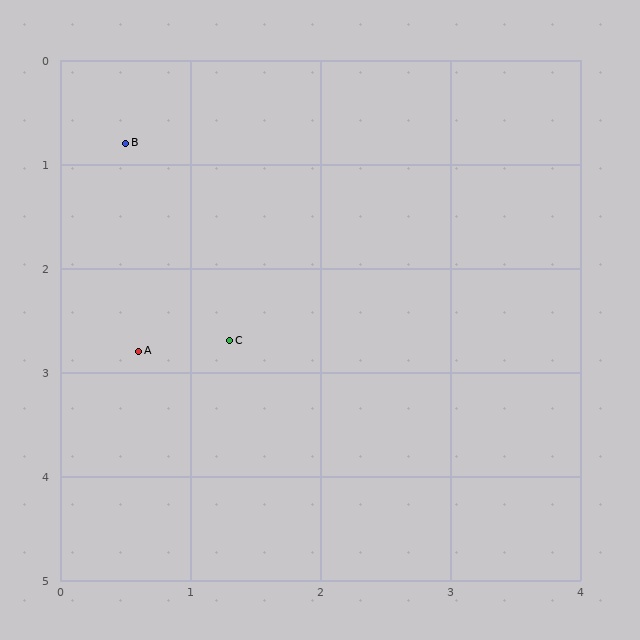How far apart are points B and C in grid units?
Points B and C are about 2.1 grid units apart.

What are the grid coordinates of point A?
Point A is at approximately (0.6, 2.8).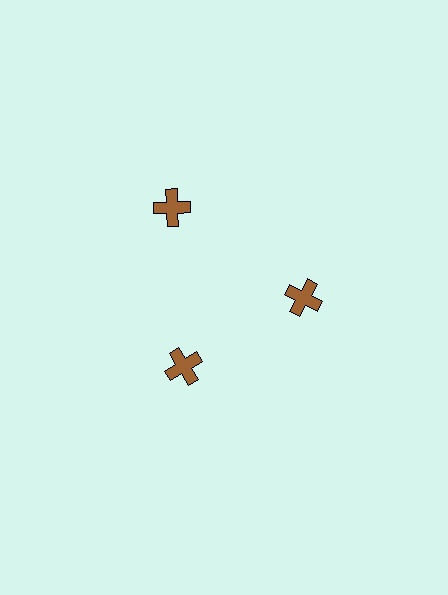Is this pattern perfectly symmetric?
No. The 3 brown crosses are arranged in a ring, but one element near the 11 o'clock position is pushed outward from the center, breaking the 3-fold rotational symmetry.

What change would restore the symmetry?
The symmetry would be restored by moving it inward, back onto the ring so that all 3 crosses sit at equal angles and equal distance from the center.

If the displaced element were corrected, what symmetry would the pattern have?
It would have 3-fold rotational symmetry — the pattern would map onto itself every 120 degrees.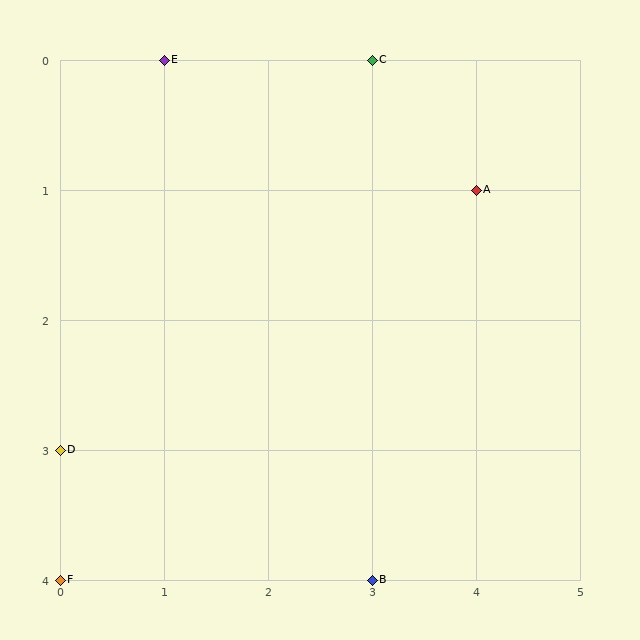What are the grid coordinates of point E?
Point E is at grid coordinates (1, 0).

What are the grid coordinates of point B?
Point B is at grid coordinates (3, 4).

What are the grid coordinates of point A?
Point A is at grid coordinates (4, 1).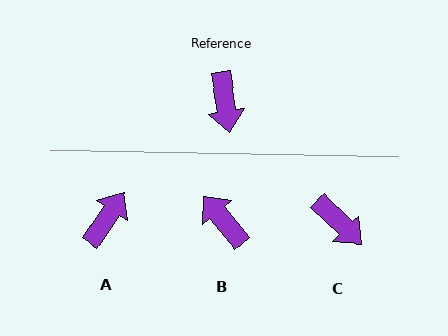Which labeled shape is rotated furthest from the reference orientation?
B, about 149 degrees away.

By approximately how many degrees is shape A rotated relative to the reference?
Approximately 138 degrees counter-clockwise.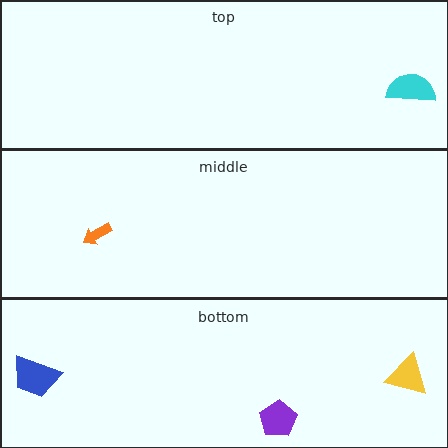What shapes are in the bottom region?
The yellow triangle, the purple pentagon, the blue trapezoid.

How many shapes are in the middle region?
1.